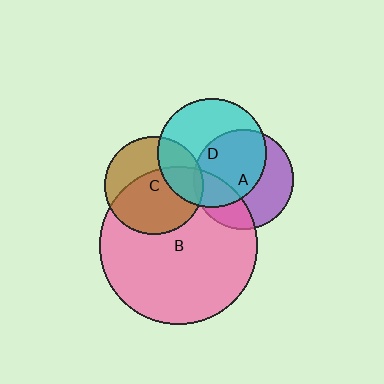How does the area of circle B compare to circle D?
Approximately 2.1 times.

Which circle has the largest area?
Circle B (pink).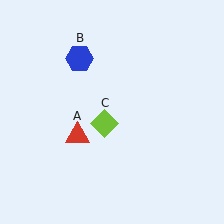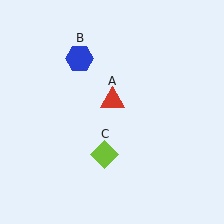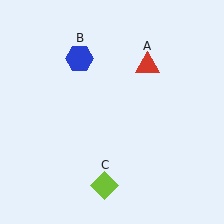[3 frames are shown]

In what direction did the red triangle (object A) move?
The red triangle (object A) moved up and to the right.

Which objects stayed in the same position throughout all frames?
Blue hexagon (object B) remained stationary.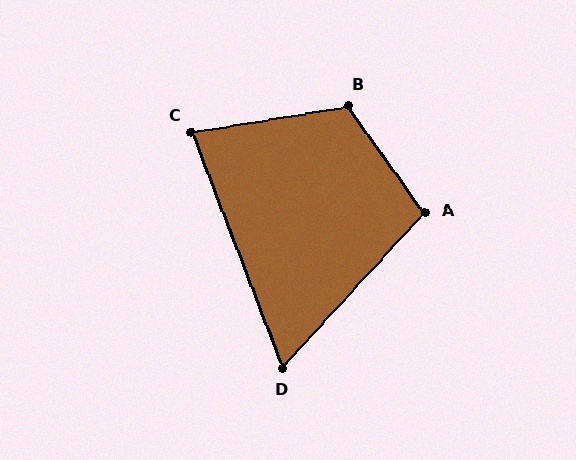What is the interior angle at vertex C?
Approximately 78 degrees (acute).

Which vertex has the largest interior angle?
B, at approximately 116 degrees.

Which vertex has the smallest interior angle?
D, at approximately 64 degrees.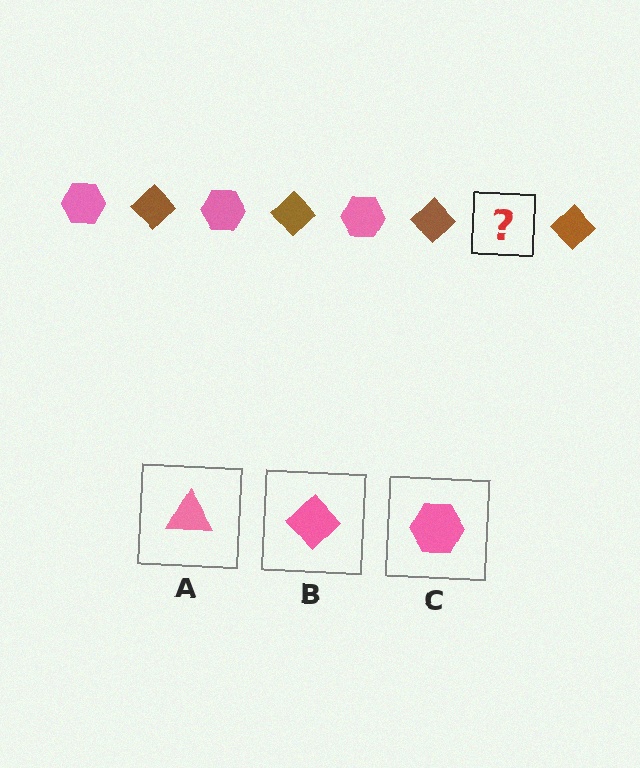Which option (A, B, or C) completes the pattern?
C.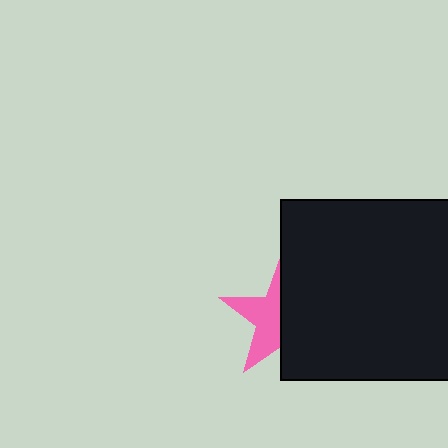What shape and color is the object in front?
The object in front is a black rectangle.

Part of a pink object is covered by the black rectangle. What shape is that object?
It is a star.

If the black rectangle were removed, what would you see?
You would see the complete pink star.